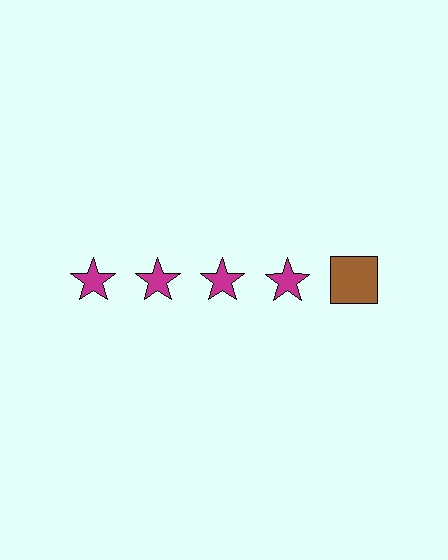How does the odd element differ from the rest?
It differs in both color (brown instead of magenta) and shape (square instead of star).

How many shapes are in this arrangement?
There are 5 shapes arranged in a grid pattern.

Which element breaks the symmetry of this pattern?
The brown square in the top row, rightmost column breaks the symmetry. All other shapes are magenta stars.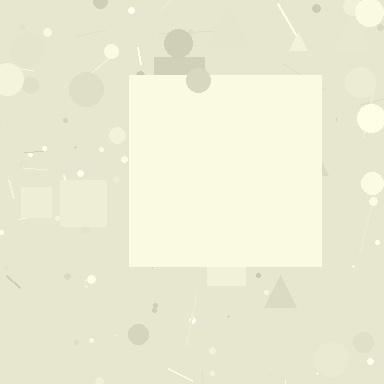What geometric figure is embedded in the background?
A square is embedded in the background.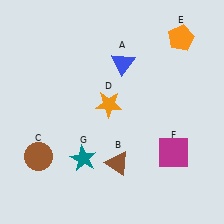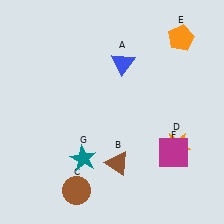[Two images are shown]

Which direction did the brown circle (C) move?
The brown circle (C) moved right.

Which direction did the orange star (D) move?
The orange star (D) moved right.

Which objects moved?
The objects that moved are: the brown circle (C), the orange star (D).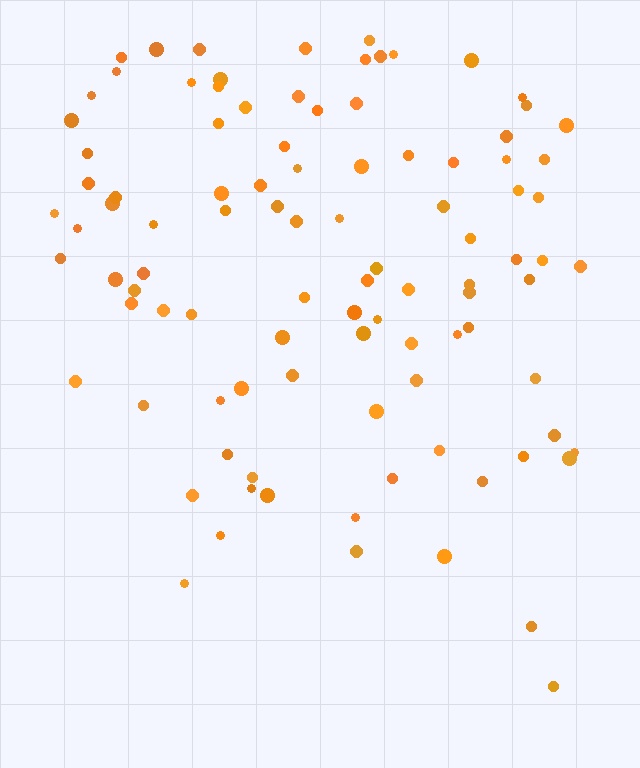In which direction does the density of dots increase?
From bottom to top, with the top side densest.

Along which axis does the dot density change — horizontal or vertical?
Vertical.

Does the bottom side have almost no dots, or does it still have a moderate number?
Still a moderate number, just noticeably fewer than the top.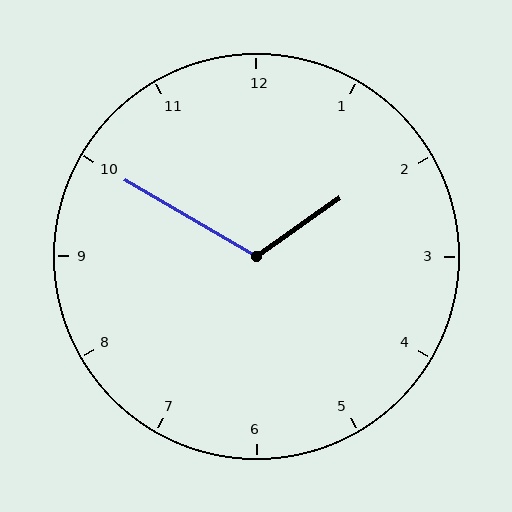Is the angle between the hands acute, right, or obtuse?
It is obtuse.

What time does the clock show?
1:50.